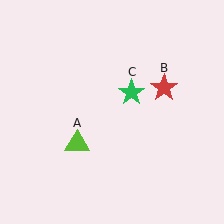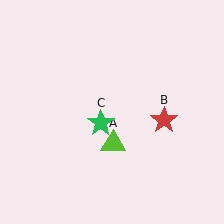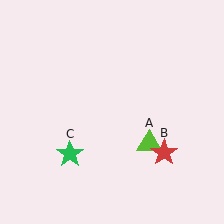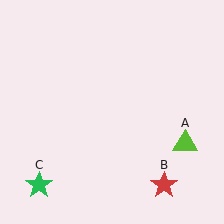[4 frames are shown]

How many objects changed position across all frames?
3 objects changed position: lime triangle (object A), red star (object B), green star (object C).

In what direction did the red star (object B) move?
The red star (object B) moved down.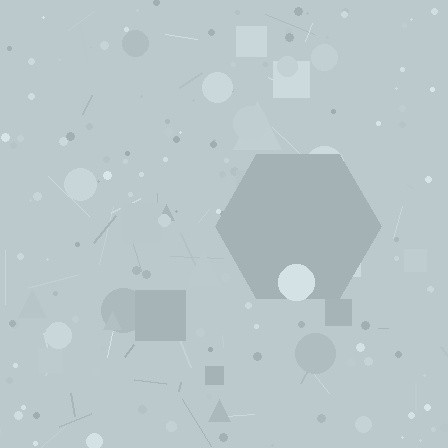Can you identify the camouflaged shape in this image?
The camouflaged shape is a hexagon.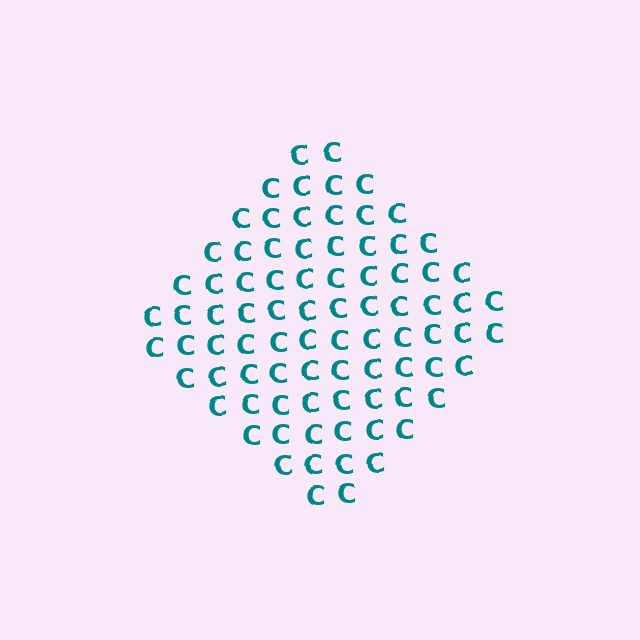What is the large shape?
The large shape is a diamond.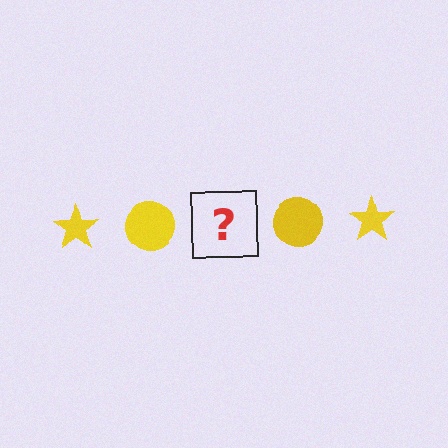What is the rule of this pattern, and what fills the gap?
The rule is that the pattern cycles through star, circle shapes in yellow. The gap should be filled with a yellow star.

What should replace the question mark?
The question mark should be replaced with a yellow star.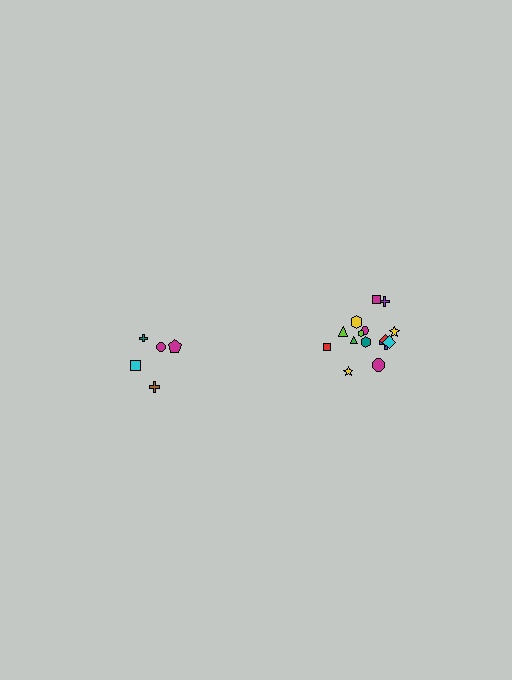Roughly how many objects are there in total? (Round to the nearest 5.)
Roughly 20 objects in total.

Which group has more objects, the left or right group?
The right group.